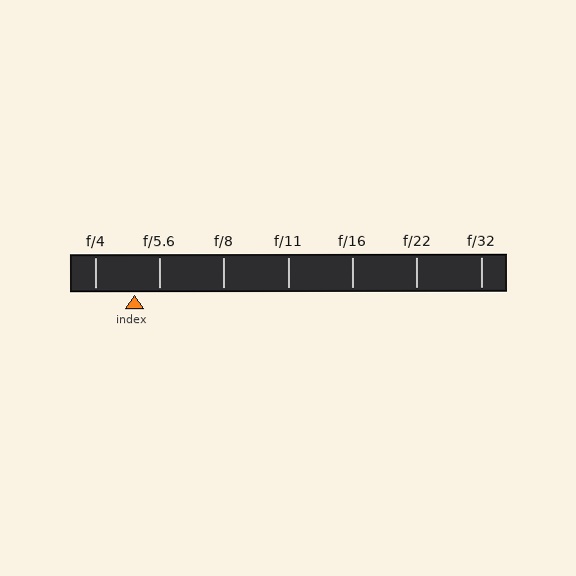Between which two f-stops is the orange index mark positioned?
The index mark is between f/4 and f/5.6.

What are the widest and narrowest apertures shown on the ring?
The widest aperture shown is f/4 and the narrowest is f/32.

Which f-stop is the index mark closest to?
The index mark is closest to f/5.6.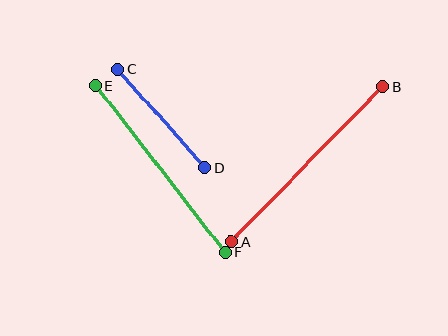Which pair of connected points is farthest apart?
Points A and B are farthest apart.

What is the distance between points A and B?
The distance is approximately 217 pixels.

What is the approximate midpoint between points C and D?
The midpoint is at approximately (161, 118) pixels.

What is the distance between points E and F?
The distance is approximately 210 pixels.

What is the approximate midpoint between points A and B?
The midpoint is at approximately (307, 164) pixels.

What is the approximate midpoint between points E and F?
The midpoint is at approximately (160, 169) pixels.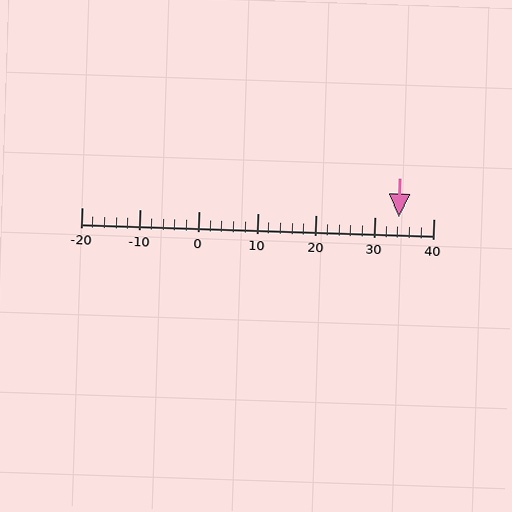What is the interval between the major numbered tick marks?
The major tick marks are spaced 10 units apart.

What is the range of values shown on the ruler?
The ruler shows values from -20 to 40.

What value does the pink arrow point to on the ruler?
The pink arrow points to approximately 34.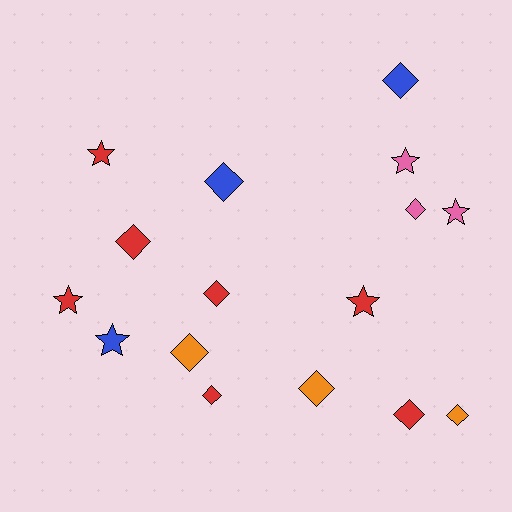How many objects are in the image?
There are 16 objects.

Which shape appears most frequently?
Diamond, with 10 objects.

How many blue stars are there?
There is 1 blue star.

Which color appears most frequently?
Red, with 7 objects.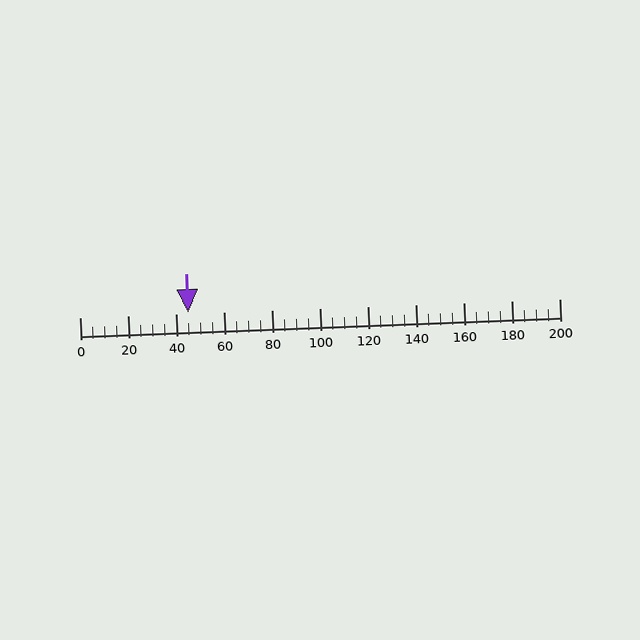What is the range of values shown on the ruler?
The ruler shows values from 0 to 200.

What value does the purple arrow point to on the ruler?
The purple arrow points to approximately 45.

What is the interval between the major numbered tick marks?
The major tick marks are spaced 20 units apart.